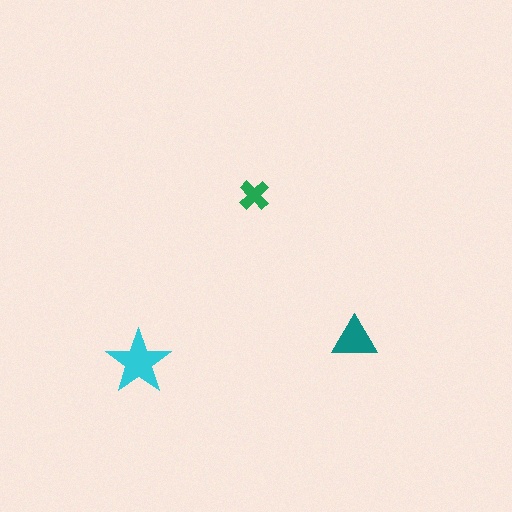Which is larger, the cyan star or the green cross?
The cyan star.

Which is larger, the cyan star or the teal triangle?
The cyan star.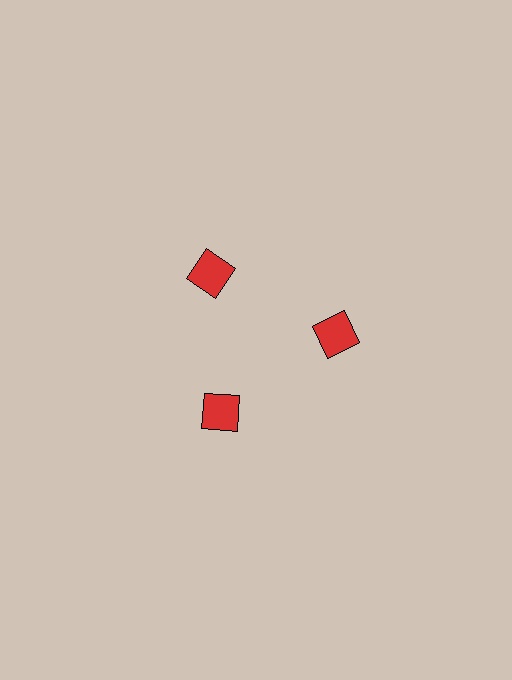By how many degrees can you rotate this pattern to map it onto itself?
The pattern maps onto itself every 120 degrees of rotation.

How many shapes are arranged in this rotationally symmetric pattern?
There are 3 shapes, arranged in 3 groups of 1.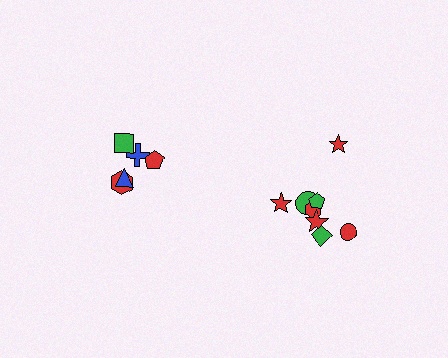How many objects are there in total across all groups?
There are 13 objects.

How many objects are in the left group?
There are 5 objects.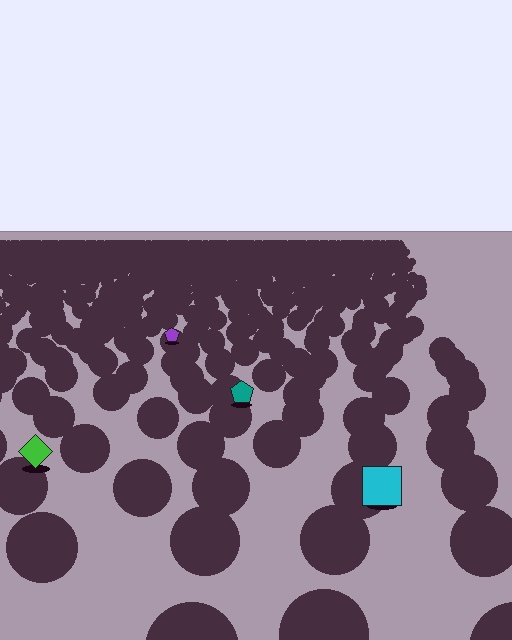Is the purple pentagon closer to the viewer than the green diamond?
No. The green diamond is closer — you can tell from the texture gradient: the ground texture is coarser near it.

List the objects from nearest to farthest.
From nearest to farthest: the cyan square, the green diamond, the teal pentagon, the purple pentagon.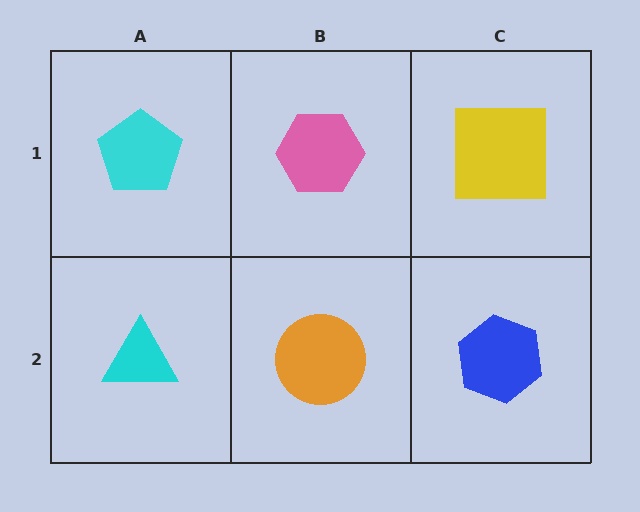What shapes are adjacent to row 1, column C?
A blue hexagon (row 2, column C), a pink hexagon (row 1, column B).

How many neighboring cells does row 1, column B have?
3.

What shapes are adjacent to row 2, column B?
A pink hexagon (row 1, column B), a cyan triangle (row 2, column A), a blue hexagon (row 2, column C).